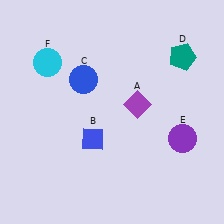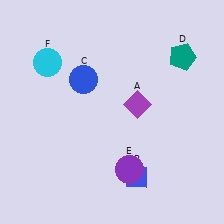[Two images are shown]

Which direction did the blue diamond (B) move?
The blue diamond (B) moved right.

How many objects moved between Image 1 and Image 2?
2 objects moved between the two images.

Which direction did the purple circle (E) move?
The purple circle (E) moved left.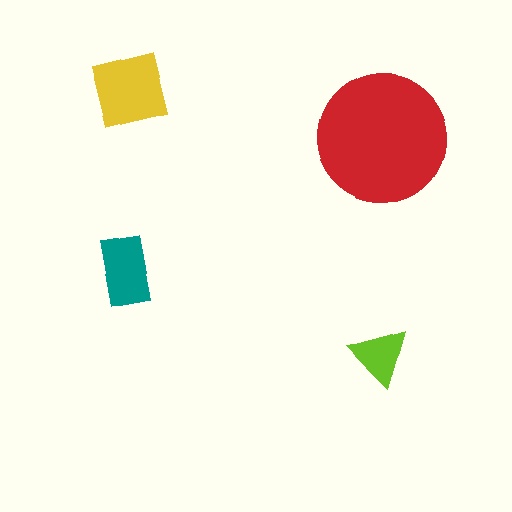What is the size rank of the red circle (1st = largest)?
1st.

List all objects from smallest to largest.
The lime triangle, the teal rectangle, the yellow square, the red circle.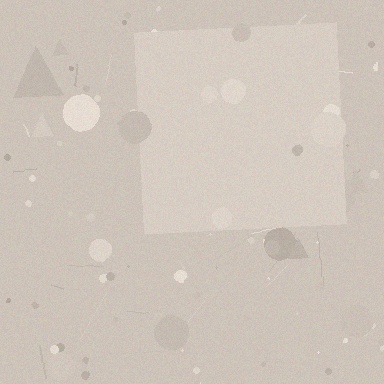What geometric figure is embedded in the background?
A square is embedded in the background.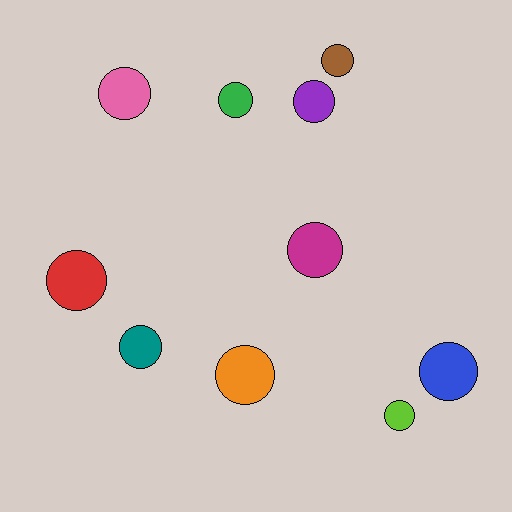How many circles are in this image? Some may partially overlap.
There are 10 circles.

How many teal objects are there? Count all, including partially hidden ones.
There is 1 teal object.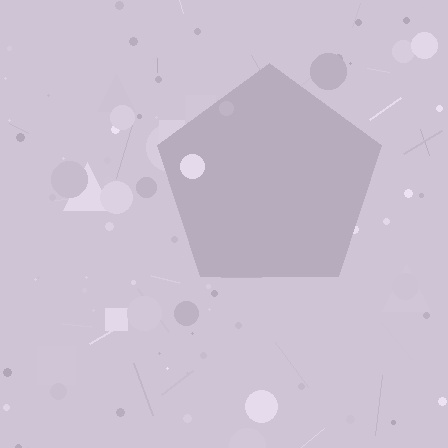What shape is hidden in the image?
A pentagon is hidden in the image.